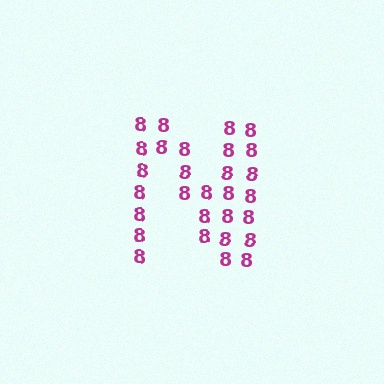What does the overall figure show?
The overall figure shows the letter N.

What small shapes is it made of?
It is made of small digit 8's.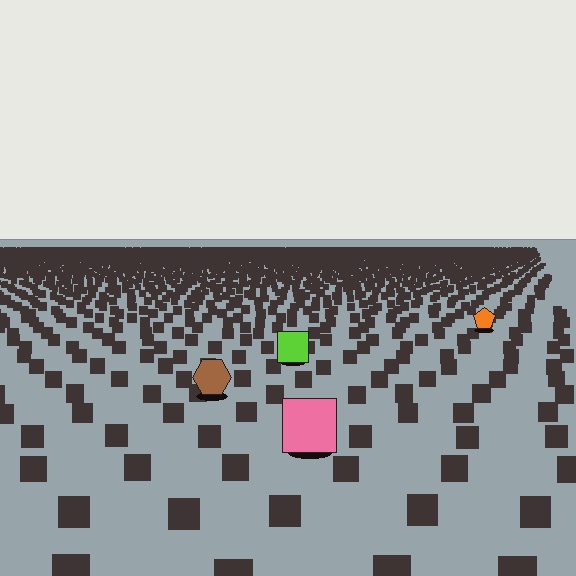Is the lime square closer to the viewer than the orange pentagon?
Yes. The lime square is closer — you can tell from the texture gradient: the ground texture is coarser near it.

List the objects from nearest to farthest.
From nearest to farthest: the pink square, the brown hexagon, the lime square, the orange pentagon.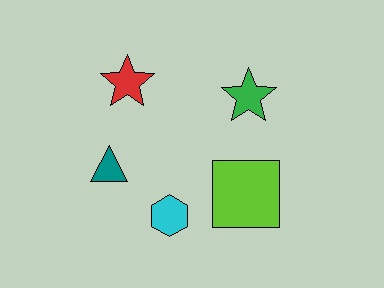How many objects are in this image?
There are 5 objects.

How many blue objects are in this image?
There are no blue objects.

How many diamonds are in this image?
There are no diamonds.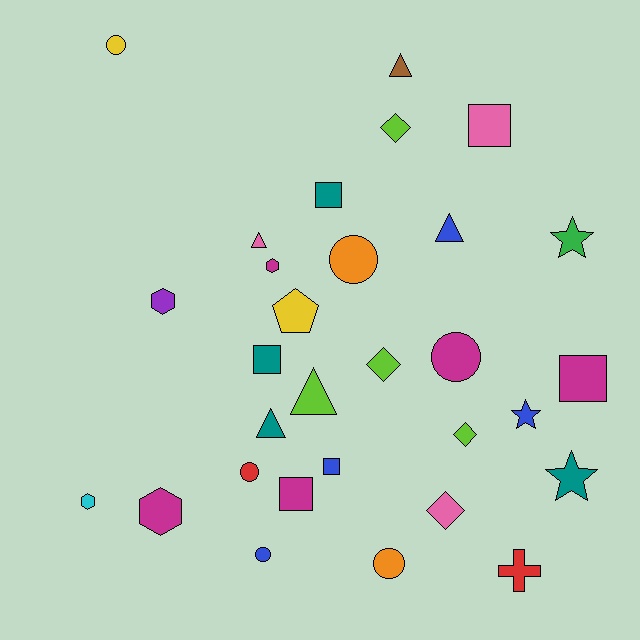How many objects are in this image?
There are 30 objects.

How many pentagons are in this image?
There is 1 pentagon.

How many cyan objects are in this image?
There is 1 cyan object.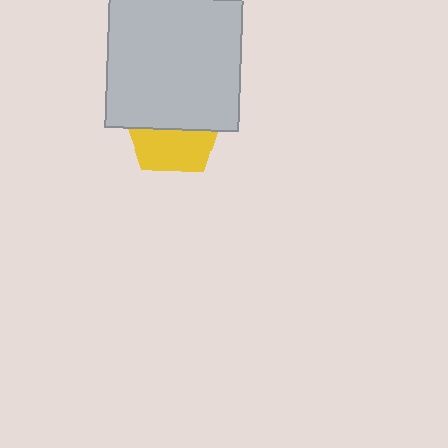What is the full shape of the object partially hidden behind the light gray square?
The partially hidden object is a yellow pentagon.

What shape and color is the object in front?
The object in front is a light gray square.